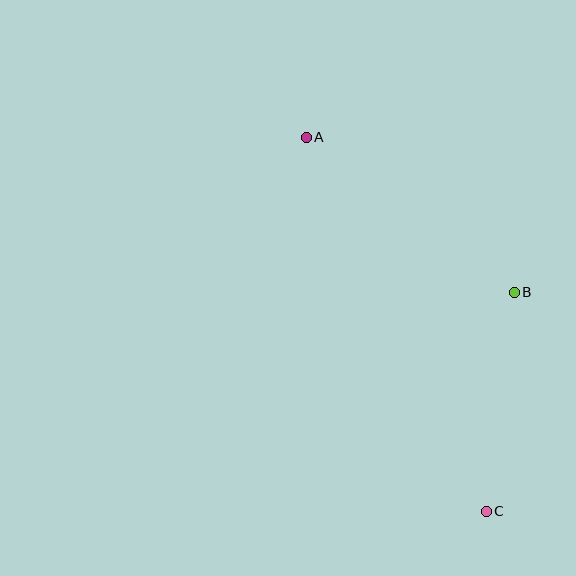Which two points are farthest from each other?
Points A and C are farthest from each other.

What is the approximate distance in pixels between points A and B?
The distance between A and B is approximately 259 pixels.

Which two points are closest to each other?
Points B and C are closest to each other.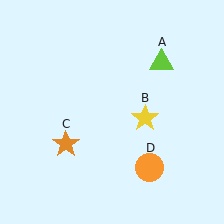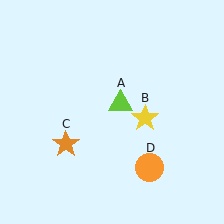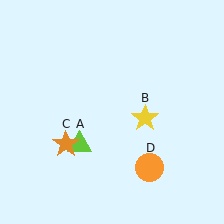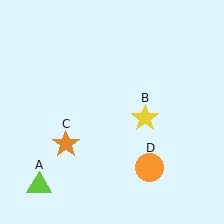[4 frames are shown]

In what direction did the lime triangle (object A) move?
The lime triangle (object A) moved down and to the left.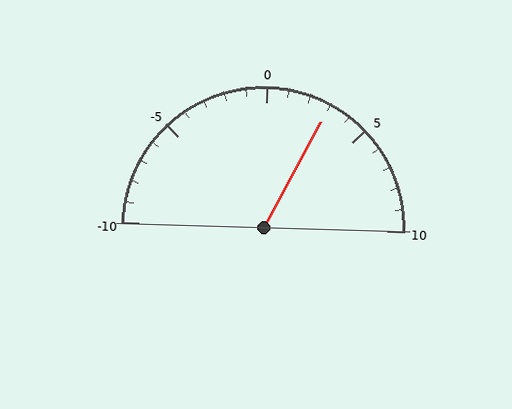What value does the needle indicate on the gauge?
The needle indicates approximately 3.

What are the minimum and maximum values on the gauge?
The gauge ranges from -10 to 10.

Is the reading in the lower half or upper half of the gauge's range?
The reading is in the upper half of the range (-10 to 10).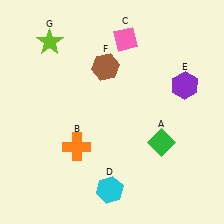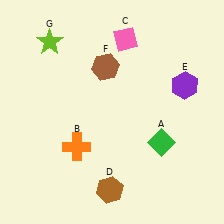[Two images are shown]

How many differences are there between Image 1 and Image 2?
There is 1 difference between the two images.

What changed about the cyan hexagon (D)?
In Image 1, D is cyan. In Image 2, it changed to brown.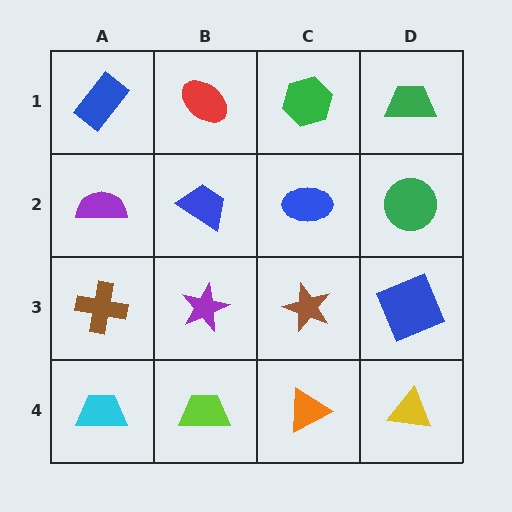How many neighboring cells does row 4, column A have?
2.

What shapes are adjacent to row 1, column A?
A purple semicircle (row 2, column A), a red ellipse (row 1, column B).